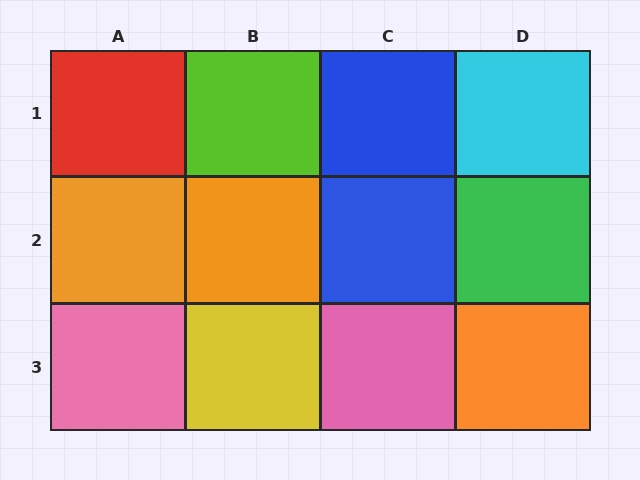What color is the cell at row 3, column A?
Pink.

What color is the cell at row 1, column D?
Cyan.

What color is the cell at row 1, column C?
Blue.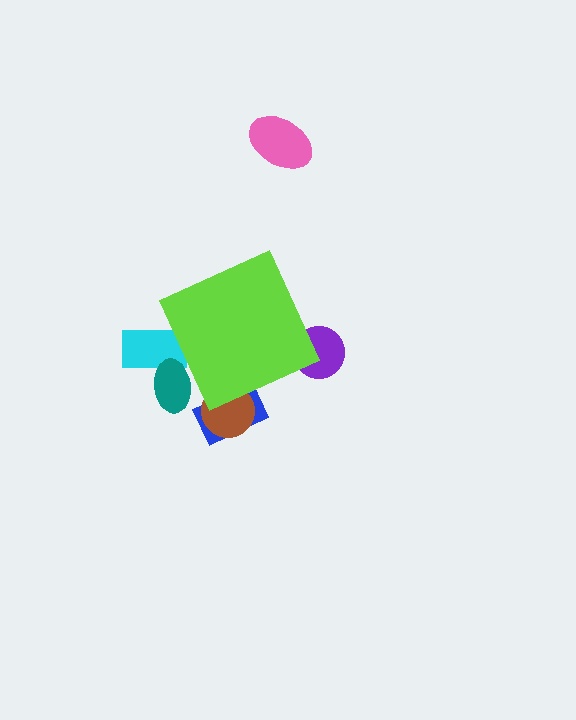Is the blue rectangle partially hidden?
Yes, the blue rectangle is partially hidden behind the lime diamond.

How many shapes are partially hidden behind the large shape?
5 shapes are partially hidden.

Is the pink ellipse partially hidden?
No, the pink ellipse is fully visible.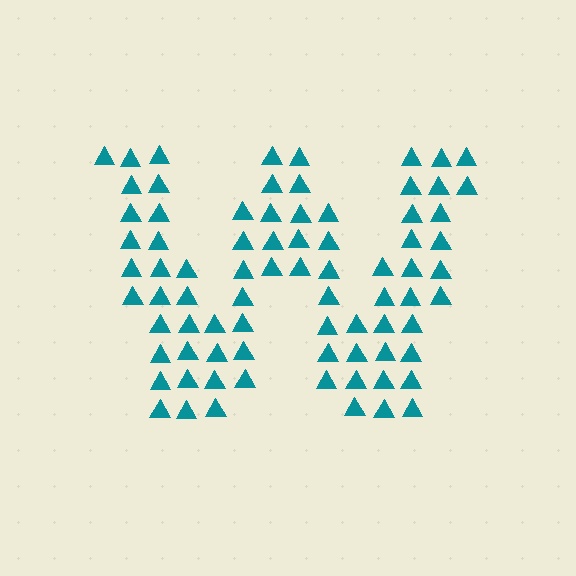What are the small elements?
The small elements are triangles.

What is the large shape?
The large shape is the letter W.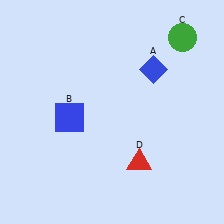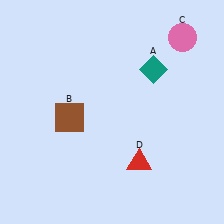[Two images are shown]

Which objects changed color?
A changed from blue to teal. B changed from blue to brown. C changed from green to pink.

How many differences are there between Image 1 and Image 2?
There are 3 differences between the two images.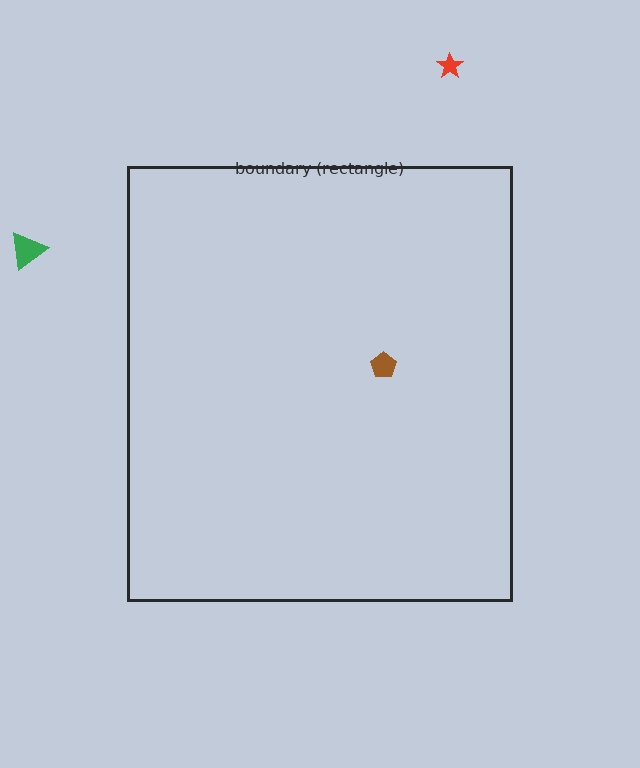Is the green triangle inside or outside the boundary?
Outside.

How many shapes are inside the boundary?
1 inside, 2 outside.